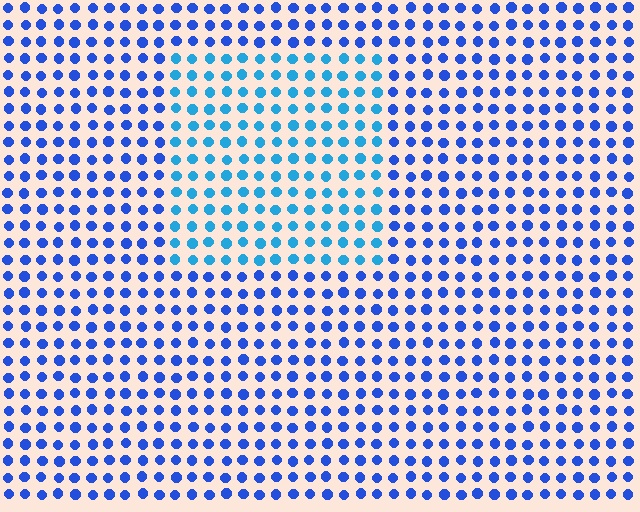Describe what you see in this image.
The image is filled with small blue elements in a uniform arrangement. A rectangle-shaped region is visible where the elements are tinted to a slightly different hue, forming a subtle color boundary.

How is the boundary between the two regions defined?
The boundary is defined purely by a slight shift in hue (about 28 degrees). Spacing, size, and orientation are identical on both sides.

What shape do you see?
I see a rectangle.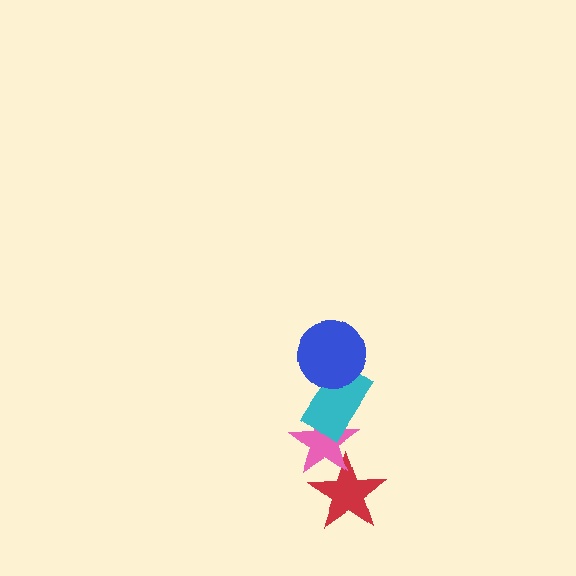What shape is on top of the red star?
The pink star is on top of the red star.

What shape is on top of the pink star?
The cyan rectangle is on top of the pink star.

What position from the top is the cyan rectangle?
The cyan rectangle is 2nd from the top.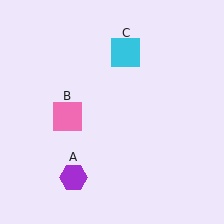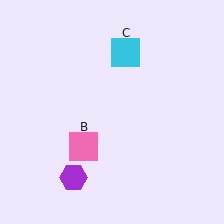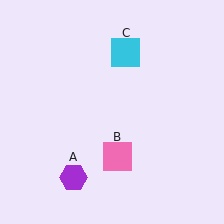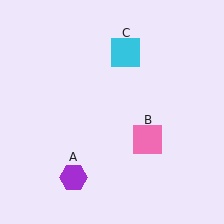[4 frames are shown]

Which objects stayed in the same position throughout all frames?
Purple hexagon (object A) and cyan square (object C) remained stationary.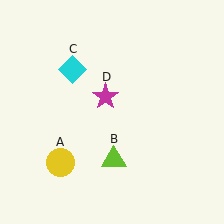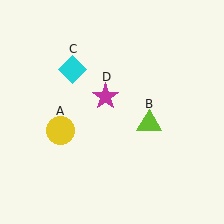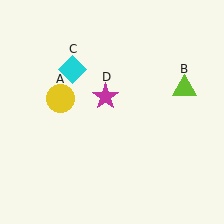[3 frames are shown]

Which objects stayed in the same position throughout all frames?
Cyan diamond (object C) and magenta star (object D) remained stationary.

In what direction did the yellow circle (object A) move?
The yellow circle (object A) moved up.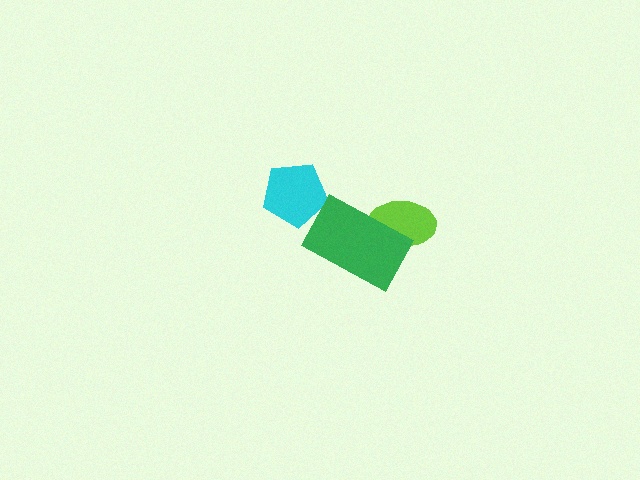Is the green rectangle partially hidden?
No, no other shape covers it.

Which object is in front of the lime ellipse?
The green rectangle is in front of the lime ellipse.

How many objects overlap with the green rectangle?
1 object overlaps with the green rectangle.